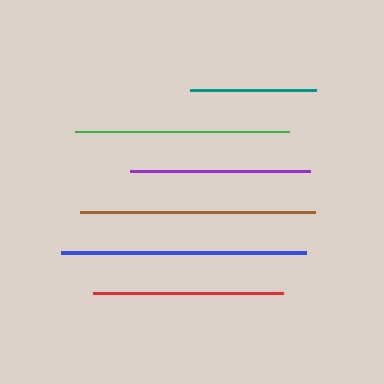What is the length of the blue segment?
The blue segment is approximately 245 pixels long.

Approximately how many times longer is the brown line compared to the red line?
The brown line is approximately 1.2 times the length of the red line.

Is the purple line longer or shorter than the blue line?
The blue line is longer than the purple line.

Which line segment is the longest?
The blue line is the longest at approximately 245 pixels.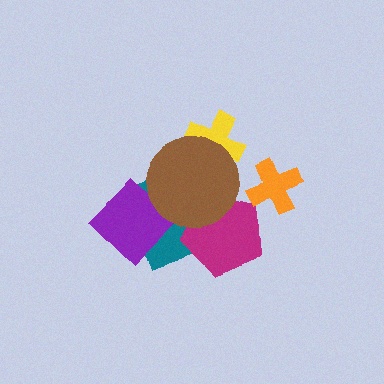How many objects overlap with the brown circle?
4 objects overlap with the brown circle.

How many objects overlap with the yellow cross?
1 object overlaps with the yellow cross.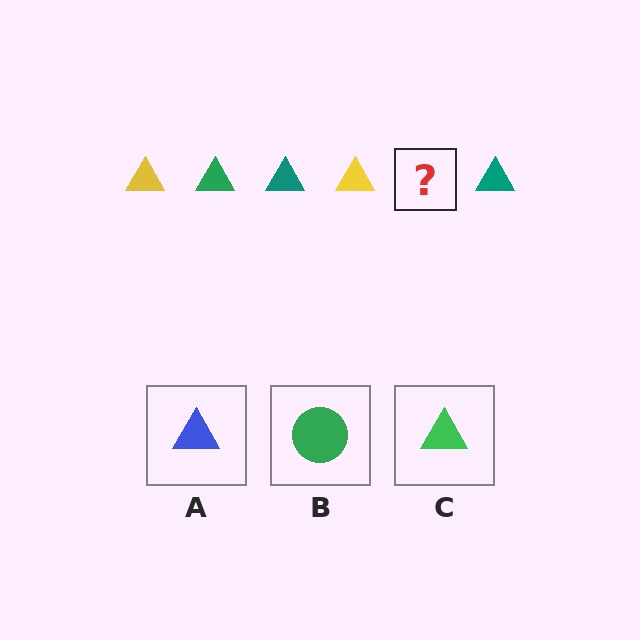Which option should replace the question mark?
Option C.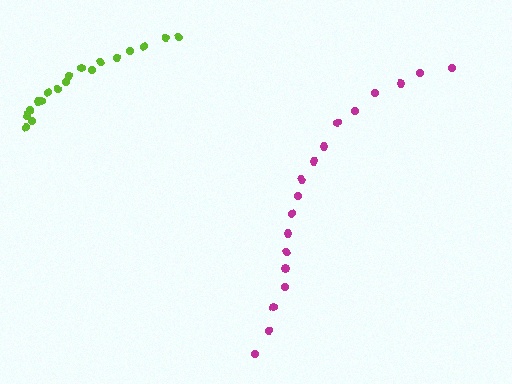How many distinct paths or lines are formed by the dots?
There are 2 distinct paths.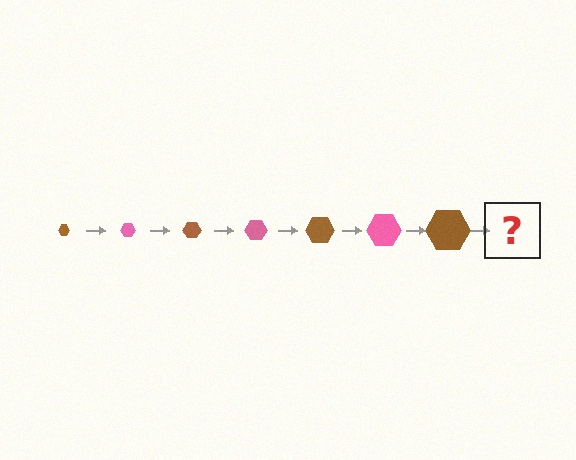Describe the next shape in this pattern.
It should be a pink hexagon, larger than the previous one.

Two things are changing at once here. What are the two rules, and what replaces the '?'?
The two rules are that the hexagon grows larger each step and the color cycles through brown and pink. The '?' should be a pink hexagon, larger than the previous one.